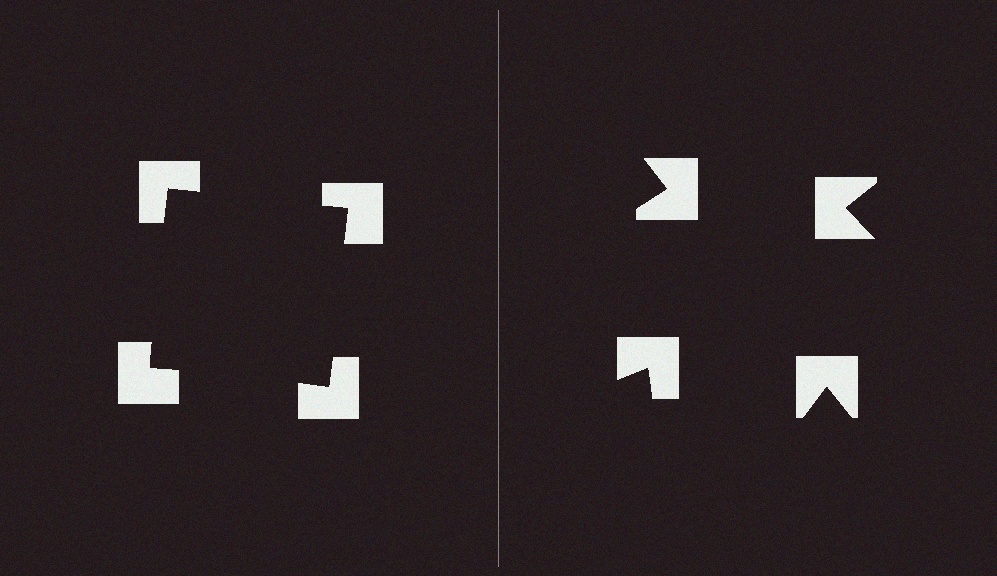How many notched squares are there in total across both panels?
8 — 4 on each side.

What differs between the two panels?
The notched squares are positioned identically on both sides; only the wedge orientations differ. On the left they align to a square; on the right they are misaligned.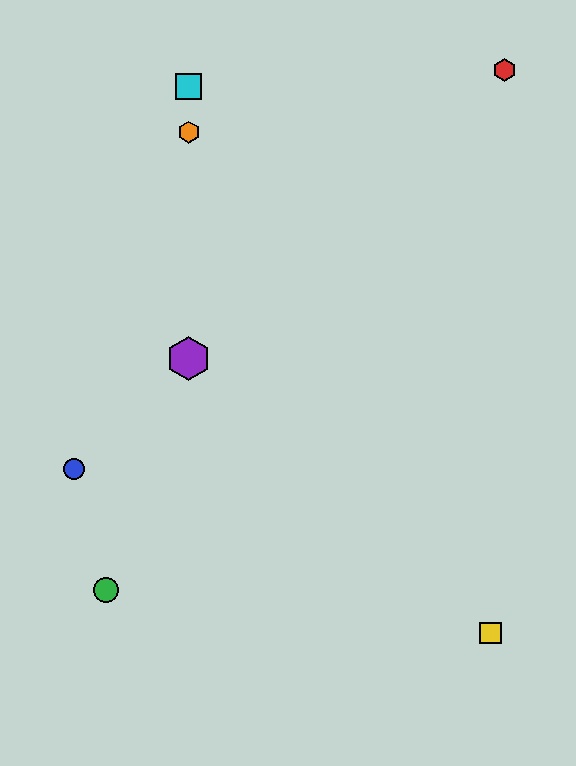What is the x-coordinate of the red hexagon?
The red hexagon is at x≈505.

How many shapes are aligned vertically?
3 shapes (the purple hexagon, the orange hexagon, the cyan square) are aligned vertically.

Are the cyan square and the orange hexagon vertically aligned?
Yes, both are at x≈189.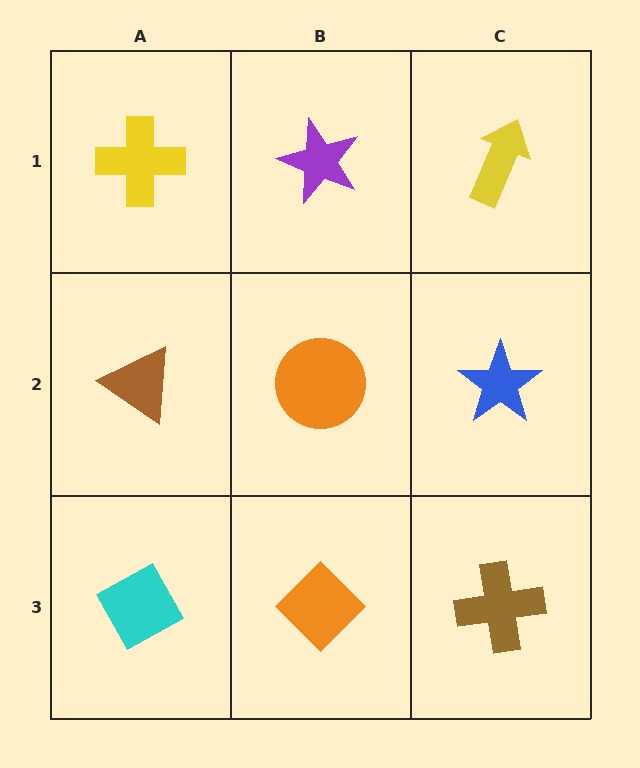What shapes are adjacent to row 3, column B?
An orange circle (row 2, column B), a cyan diamond (row 3, column A), a brown cross (row 3, column C).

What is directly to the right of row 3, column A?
An orange diamond.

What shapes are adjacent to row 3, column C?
A blue star (row 2, column C), an orange diamond (row 3, column B).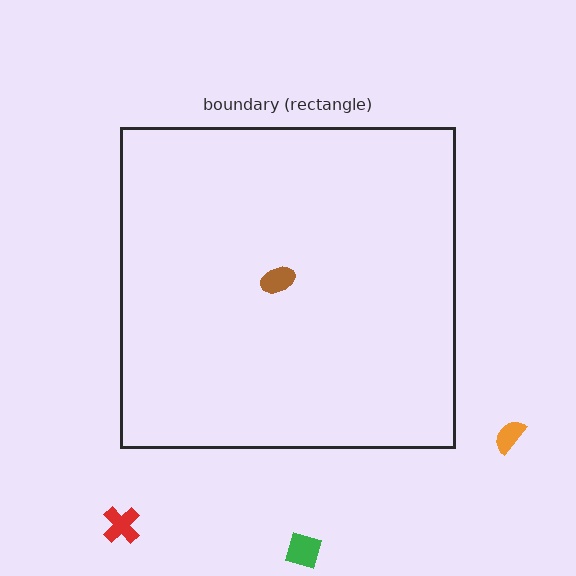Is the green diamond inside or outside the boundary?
Outside.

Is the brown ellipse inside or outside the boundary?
Inside.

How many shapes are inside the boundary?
1 inside, 3 outside.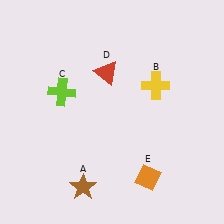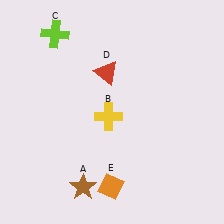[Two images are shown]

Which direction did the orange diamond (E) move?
The orange diamond (E) moved left.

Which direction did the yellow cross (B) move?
The yellow cross (B) moved left.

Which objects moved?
The objects that moved are: the yellow cross (B), the lime cross (C), the orange diamond (E).